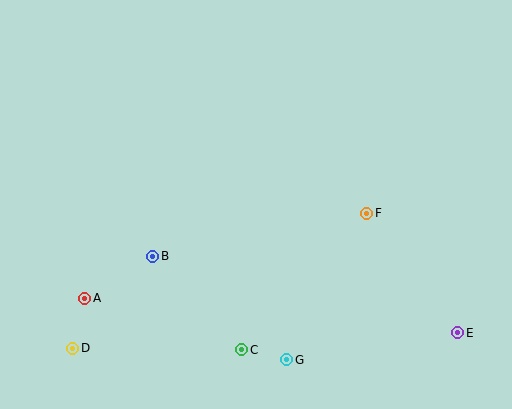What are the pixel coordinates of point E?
Point E is at (458, 333).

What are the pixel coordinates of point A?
Point A is at (85, 298).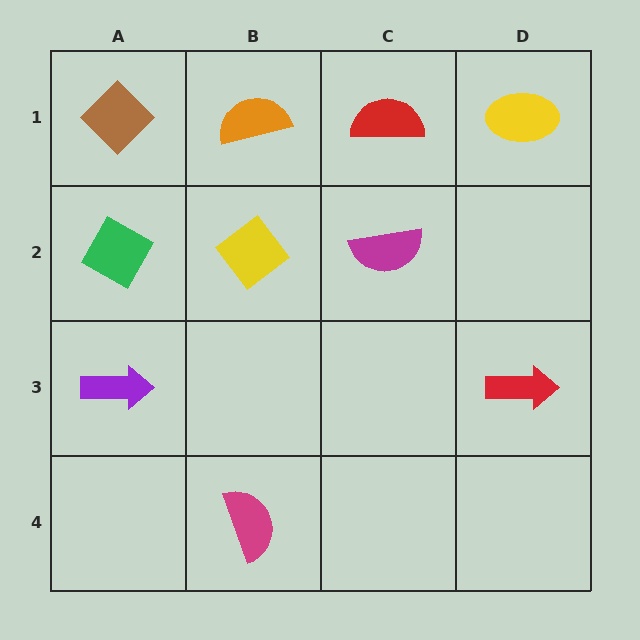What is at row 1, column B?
An orange semicircle.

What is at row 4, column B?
A magenta semicircle.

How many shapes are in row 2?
3 shapes.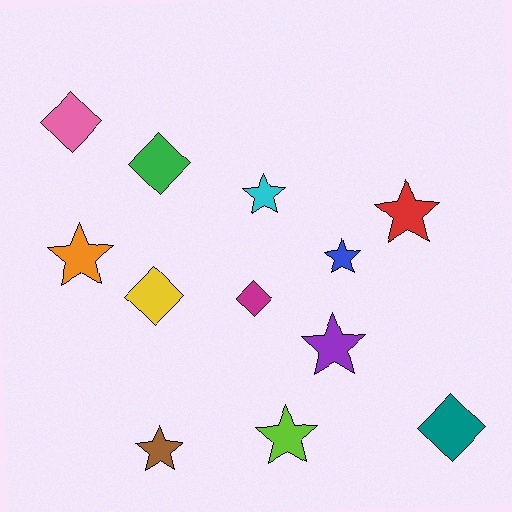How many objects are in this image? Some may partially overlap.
There are 12 objects.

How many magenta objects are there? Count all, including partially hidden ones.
There is 1 magenta object.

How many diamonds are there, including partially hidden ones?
There are 5 diamonds.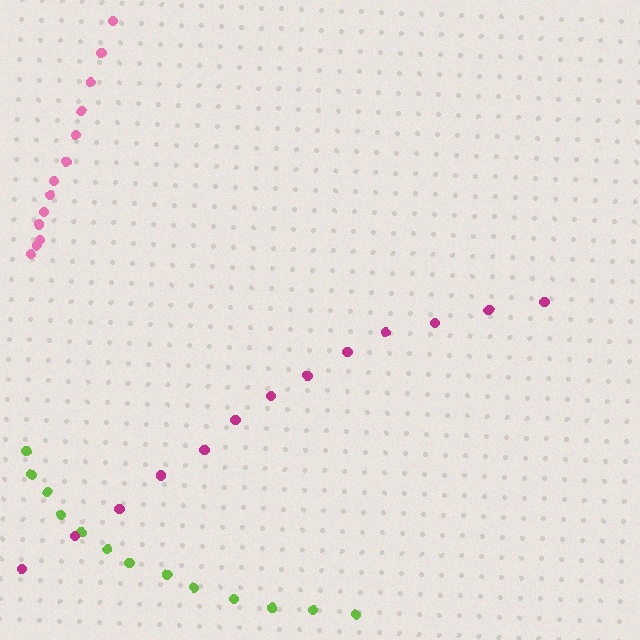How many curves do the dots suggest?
There are 3 distinct paths.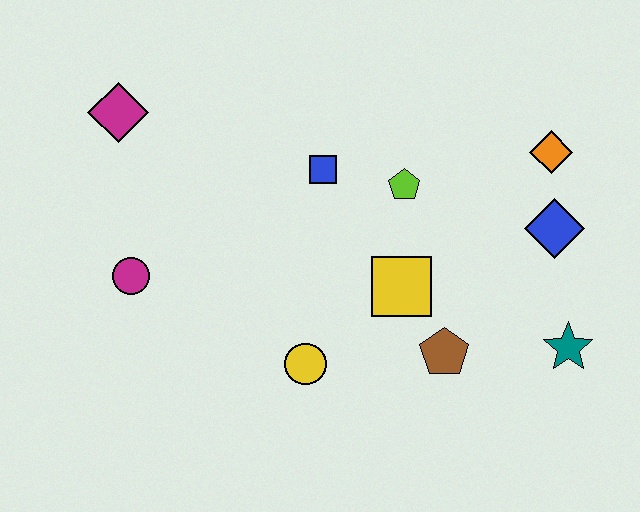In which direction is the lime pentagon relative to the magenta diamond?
The lime pentagon is to the right of the magenta diamond.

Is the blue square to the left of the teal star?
Yes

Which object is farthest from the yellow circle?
The orange diamond is farthest from the yellow circle.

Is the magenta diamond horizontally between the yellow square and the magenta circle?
No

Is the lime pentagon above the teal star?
Yes